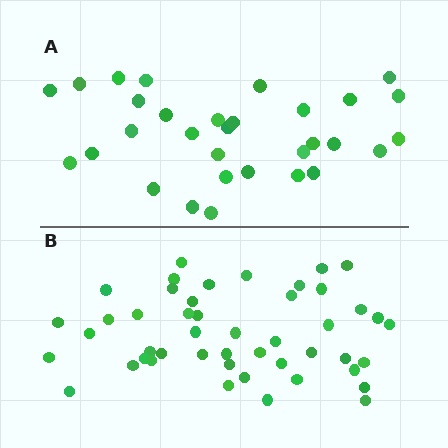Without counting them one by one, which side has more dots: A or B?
Region B (the bottom region) has more dots.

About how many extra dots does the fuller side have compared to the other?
Region B has approximately 15 more dots than region A.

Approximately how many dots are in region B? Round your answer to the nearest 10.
About 50 dots. (The exact count is 47, which rounds to 50.)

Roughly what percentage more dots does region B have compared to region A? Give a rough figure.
About 50% more.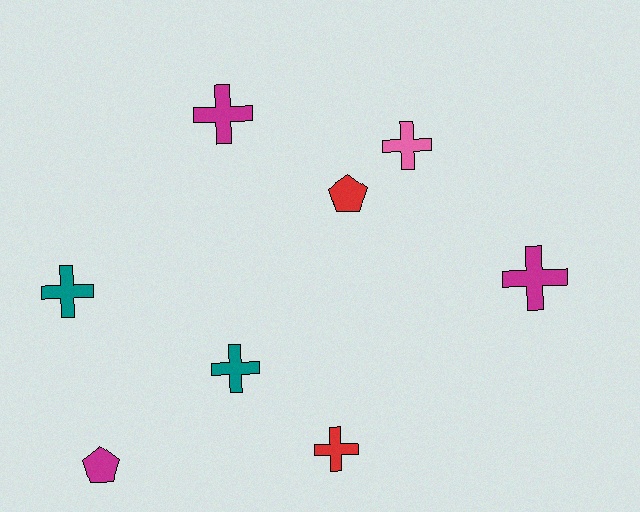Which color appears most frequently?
Magenta, with 3 objects.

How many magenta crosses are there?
There are 2 magenta crosses.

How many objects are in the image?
There are 8 objects.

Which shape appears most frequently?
Cross, with 6 objects.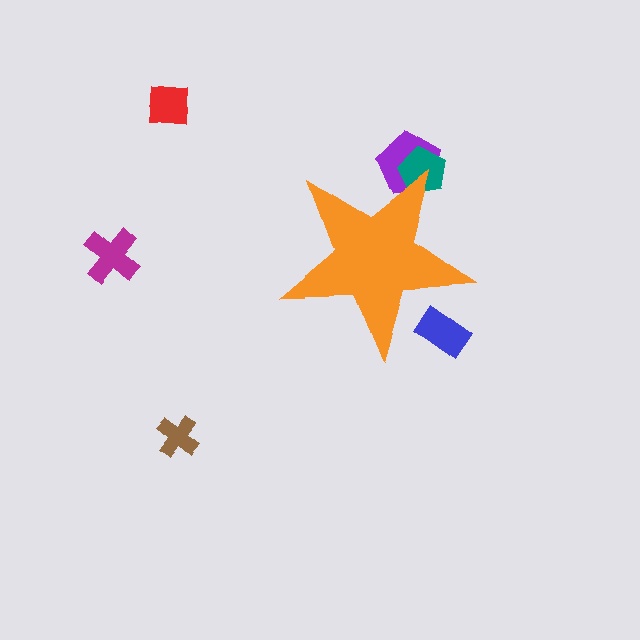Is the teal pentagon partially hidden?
Yes, the teal pentagon is partially hidden behind the orange star.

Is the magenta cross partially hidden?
No, the magenta cross is fully visible.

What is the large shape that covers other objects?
An orange star.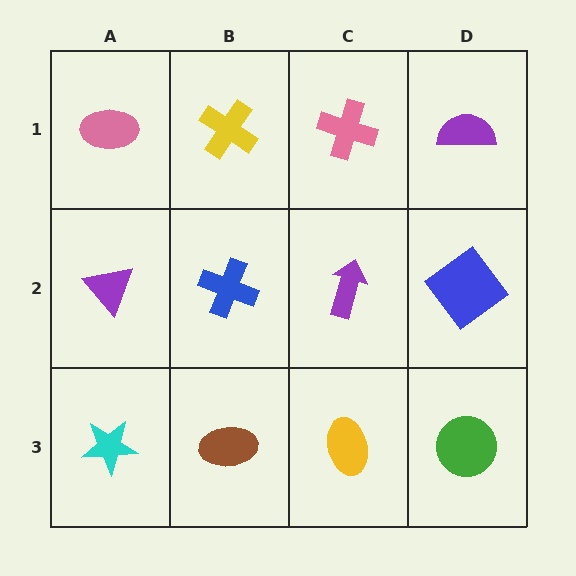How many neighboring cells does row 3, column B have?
3.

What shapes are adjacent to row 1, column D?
A blue diamond (row 2, column D), a pink cross (row 1, column C).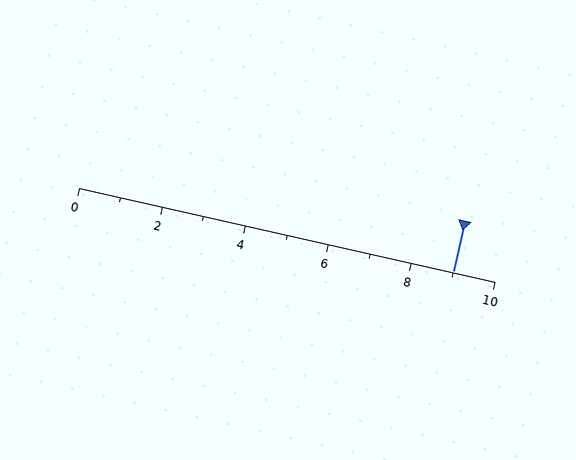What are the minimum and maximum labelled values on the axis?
The axis runs from 0 to 10.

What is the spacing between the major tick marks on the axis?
The major ticks are spaced 2 apart.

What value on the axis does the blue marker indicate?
The marker indicates approximately 9.